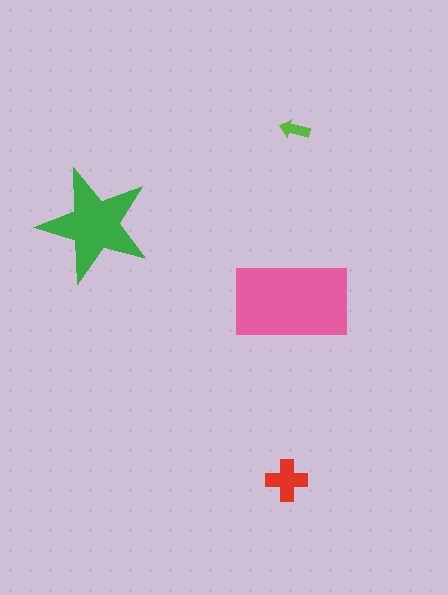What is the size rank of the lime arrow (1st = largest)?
4th.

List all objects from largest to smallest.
The pink rectangle, the green star, the red cross, the lime arrow.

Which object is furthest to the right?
The lime arrow is rightmost.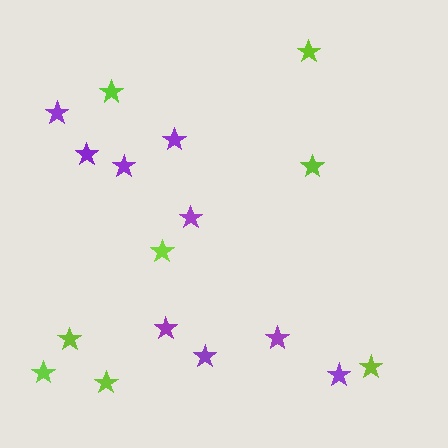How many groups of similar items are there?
There are 2 groups: one group of purple stars (9) and one group of lime stars (8).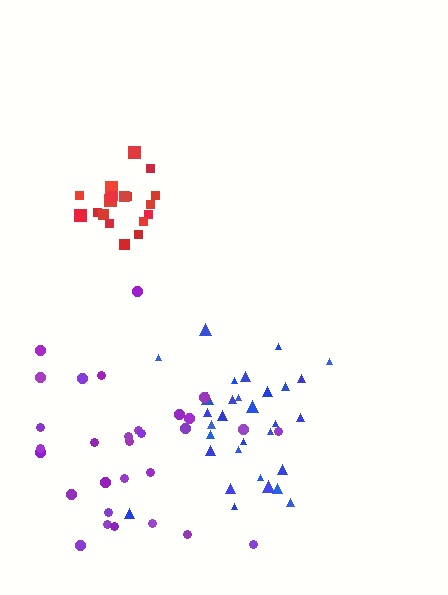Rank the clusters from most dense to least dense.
red, blue, purple.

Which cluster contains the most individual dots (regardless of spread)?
Blue (31).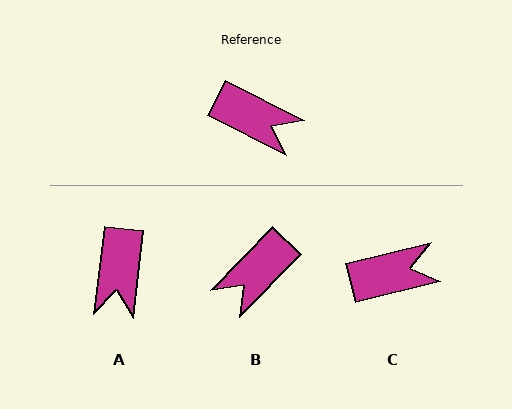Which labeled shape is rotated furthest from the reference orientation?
B, about 107 degrees away.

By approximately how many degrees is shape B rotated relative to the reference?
Approximately 107 degrees clockwise.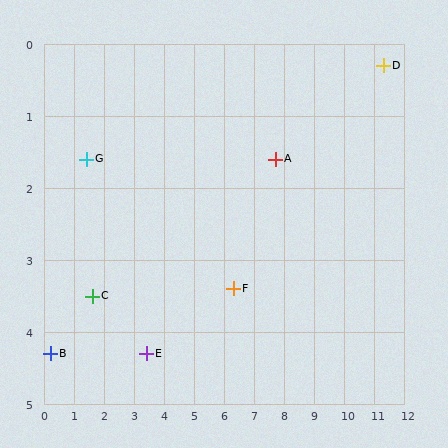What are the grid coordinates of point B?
Point B is at approximately (0.2, 4.3).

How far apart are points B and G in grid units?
Points B and G are about 3.0 grid units apart.